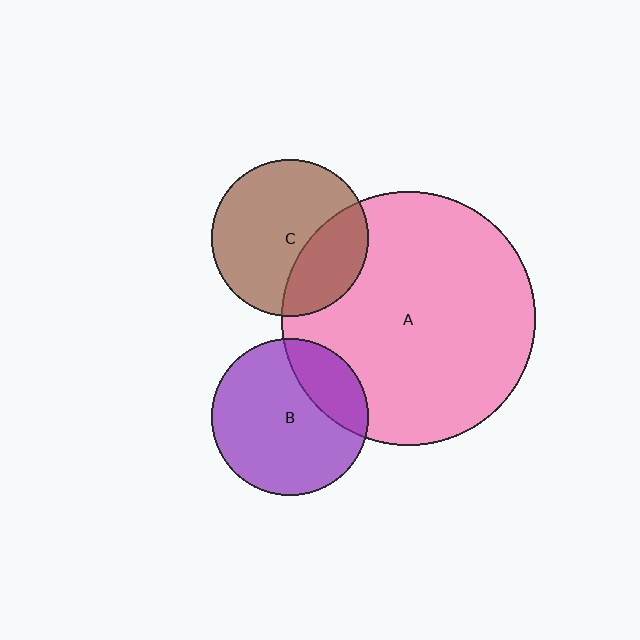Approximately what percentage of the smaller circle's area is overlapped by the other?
Approximately 25%.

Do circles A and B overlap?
Yes.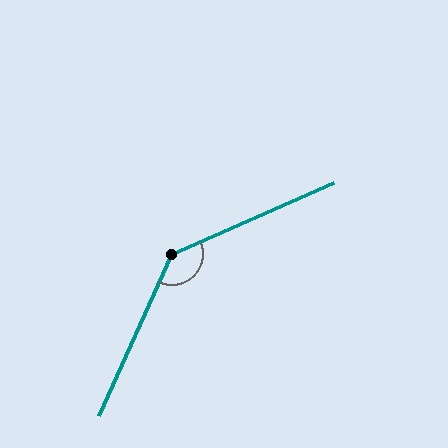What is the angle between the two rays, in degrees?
Approximately 138 degrees.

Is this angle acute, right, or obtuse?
It is obtuse.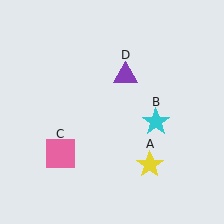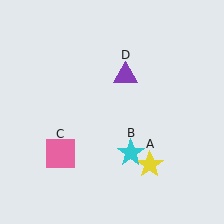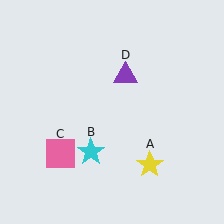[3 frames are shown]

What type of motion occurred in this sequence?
The cyan star (object B) rotated clockwise around the center of the scene.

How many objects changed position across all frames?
1 object changed position: cyan star (object B).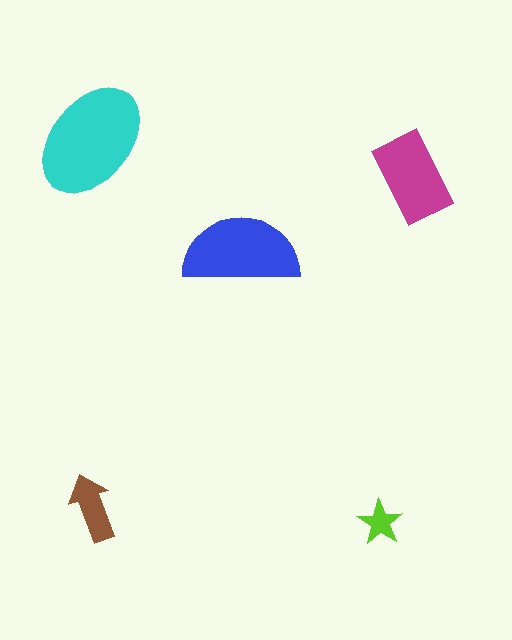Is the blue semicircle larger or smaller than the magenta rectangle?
Larger.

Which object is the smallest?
The lime star.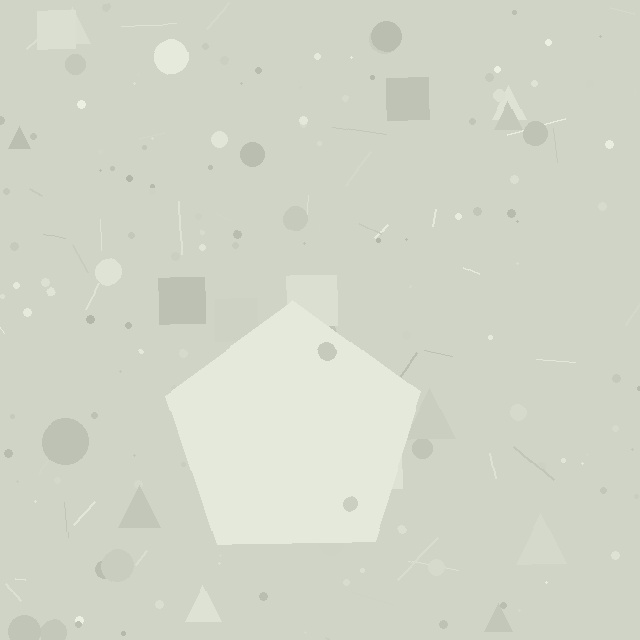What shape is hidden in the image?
A pentagon is hidden in the image.